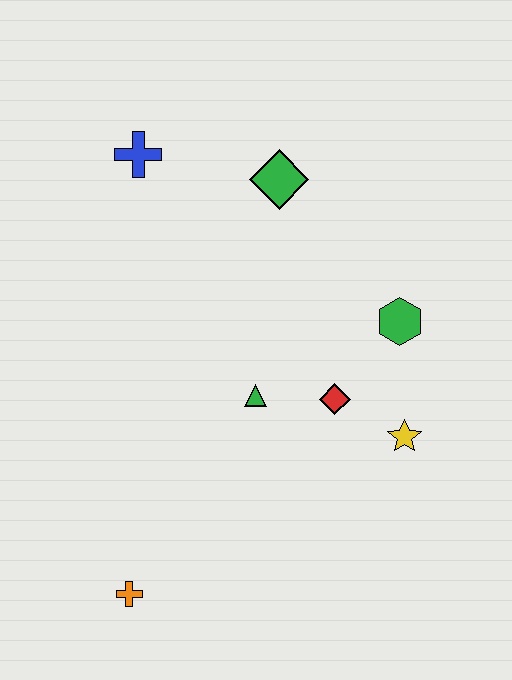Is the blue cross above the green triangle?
Yes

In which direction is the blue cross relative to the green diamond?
The blue cross is to the left of the green diamond.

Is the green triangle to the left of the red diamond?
Yes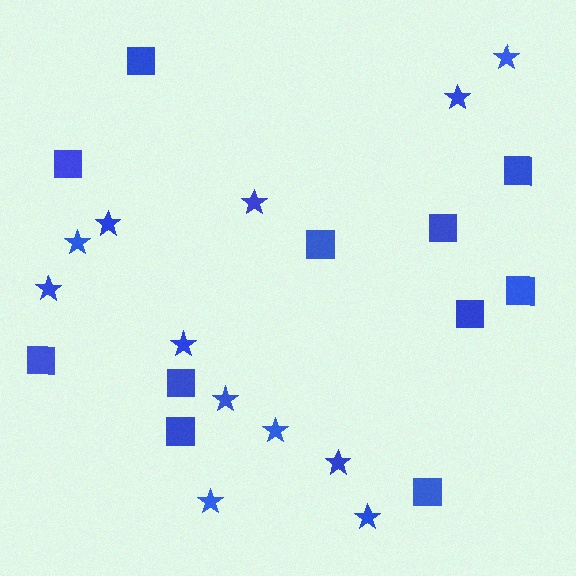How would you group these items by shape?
There are 2 groups: one group of squares (11) and one group of stars (12).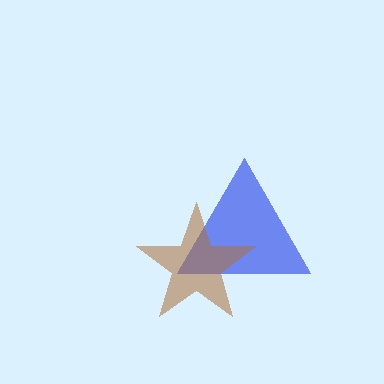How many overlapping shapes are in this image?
There are 2 overlapping shapes in the image.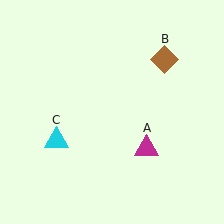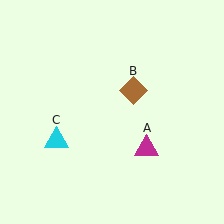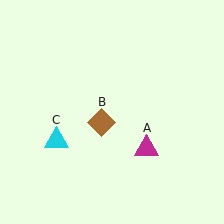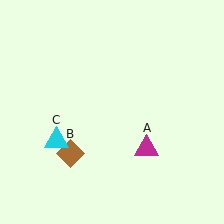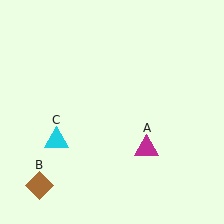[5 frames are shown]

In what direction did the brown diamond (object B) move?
The brown diamond (object B) moved down and to the left.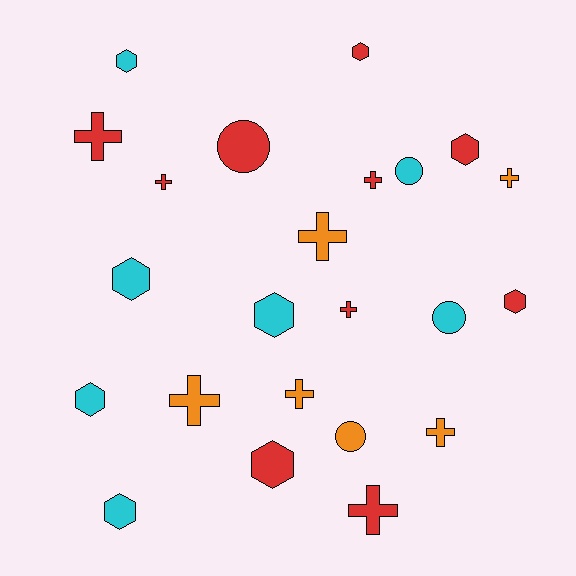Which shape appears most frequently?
Cross, with 10 objects.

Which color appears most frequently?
Red, with 10 objects.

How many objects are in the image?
There are 23 objects.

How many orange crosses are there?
There are 5 orange crosses.